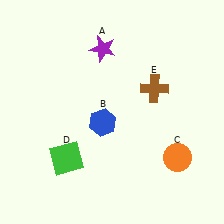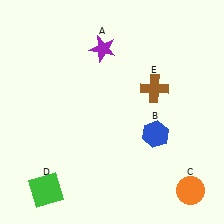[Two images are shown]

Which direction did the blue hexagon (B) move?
The blue hexagon (B) moved right.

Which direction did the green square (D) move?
The green square (D) moved down.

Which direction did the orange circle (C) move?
The orange circle (C) moved down.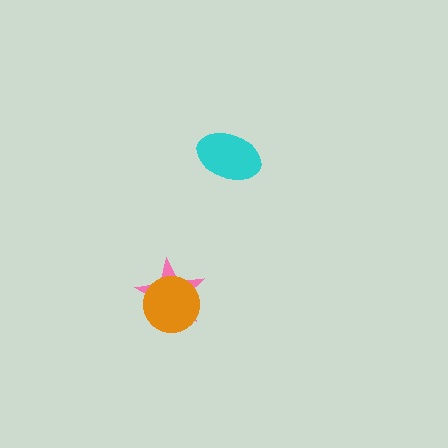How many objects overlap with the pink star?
1 object overlaps with the pink star.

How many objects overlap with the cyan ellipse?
0 objects overlap with the cyan ellipse.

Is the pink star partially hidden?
Yes, it is partially covered by another shape.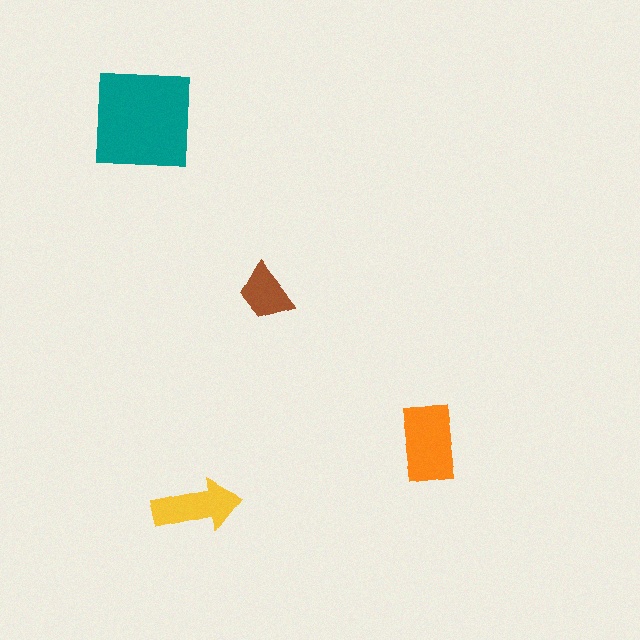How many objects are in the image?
There are 4 objects in the image.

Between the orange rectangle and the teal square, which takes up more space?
The teal square.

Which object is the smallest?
The brown trapezoid.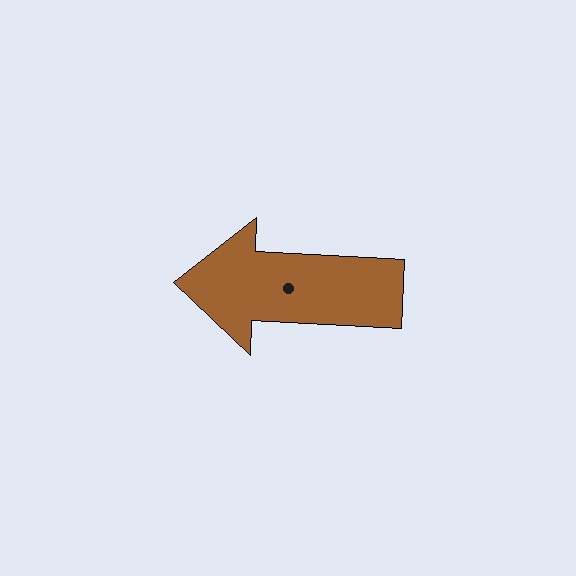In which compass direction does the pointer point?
West.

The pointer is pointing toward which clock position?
Roughly 9 o'clock.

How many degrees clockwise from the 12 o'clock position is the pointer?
Approximately 273 degrees.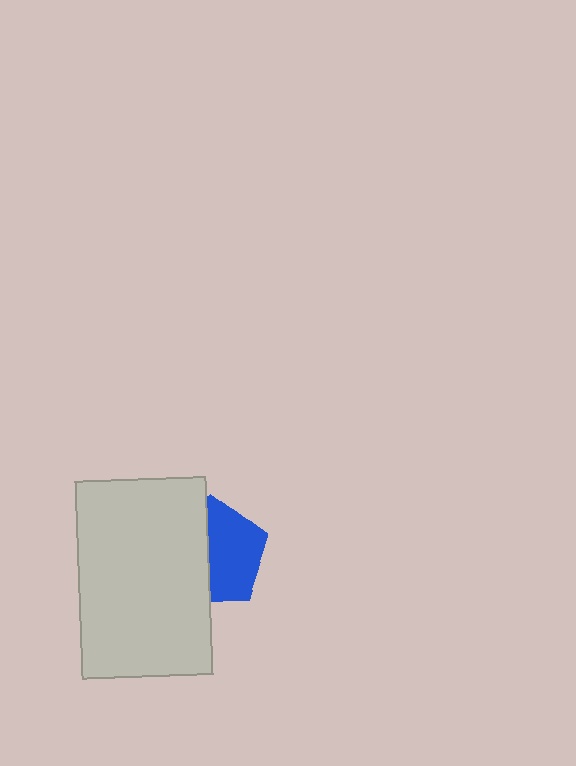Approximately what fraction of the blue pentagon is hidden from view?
Roughly 46% of the blue pentagon is hidden behind the light gray rectangle.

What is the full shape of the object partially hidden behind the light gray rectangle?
The partially hidden object is a blue pentagon.